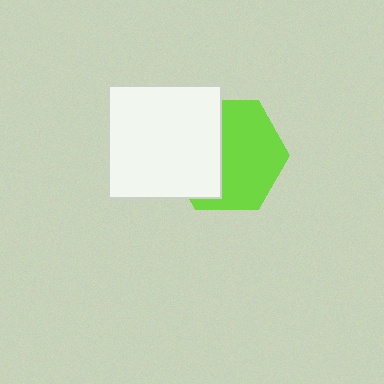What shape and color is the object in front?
The object in front is a white square.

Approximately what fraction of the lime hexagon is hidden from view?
Roughly 41% of the lime hexagon is hidden behind the white square.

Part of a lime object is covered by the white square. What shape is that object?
It is a hexagon.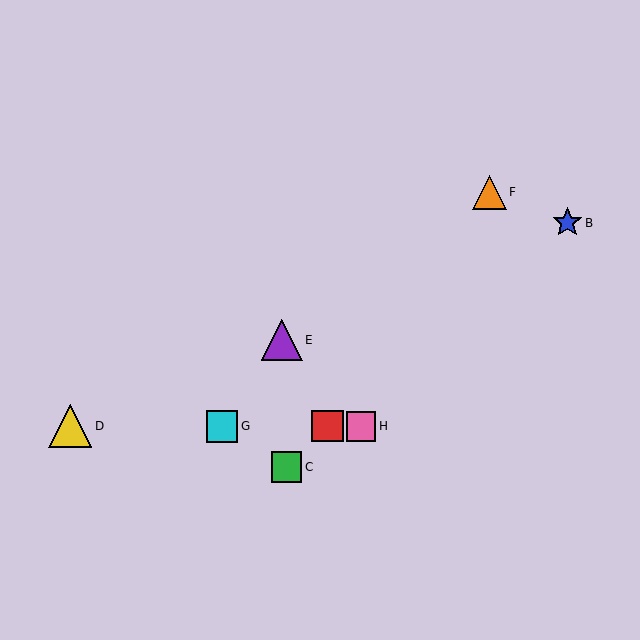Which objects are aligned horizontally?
Objects A, D, G, H are aligned horizontally.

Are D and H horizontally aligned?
Yes, both are at y≈426.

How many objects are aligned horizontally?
4 objects (A, D, G, H) are aligned horizontally.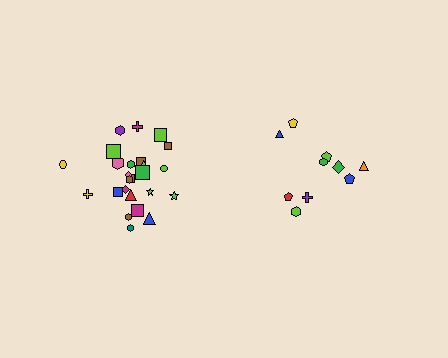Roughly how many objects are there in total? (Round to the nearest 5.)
Roughly 35 objects in total.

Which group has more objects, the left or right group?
The left group.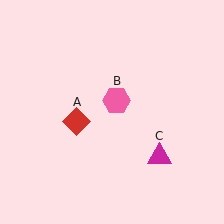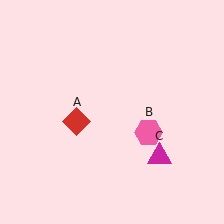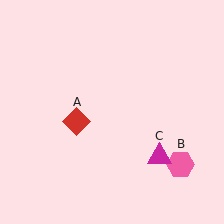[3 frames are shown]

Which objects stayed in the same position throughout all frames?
Red diamond (object A) and magenta triangle (object C) remained stationary.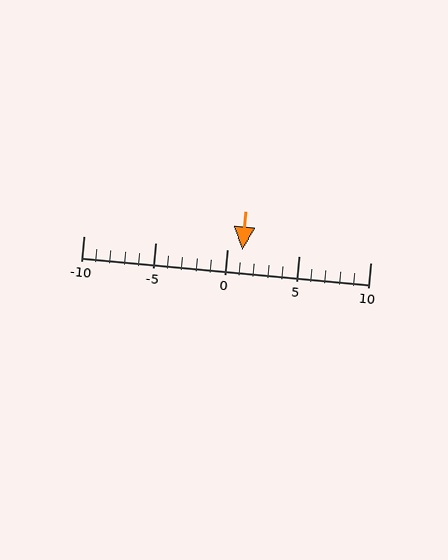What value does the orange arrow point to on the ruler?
The orange arrow points to approximately 1.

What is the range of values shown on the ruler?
The ruler shows values from -10 to 10.